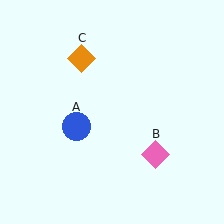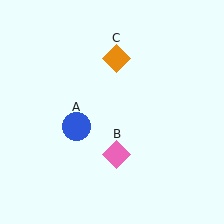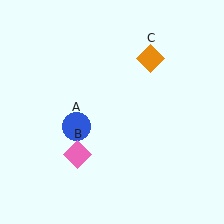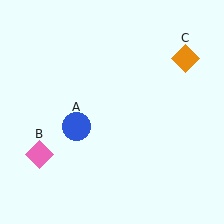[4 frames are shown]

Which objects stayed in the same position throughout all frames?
Blue circle (object A) remained stationary.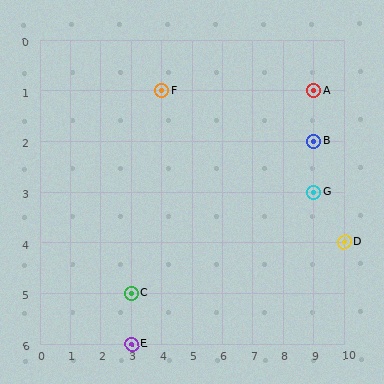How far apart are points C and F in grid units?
Points C and F are 1 column and 4 rows apart (about 4.1 grid units diagonally).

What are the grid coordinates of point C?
Point C is at grid coordinates (3, 5).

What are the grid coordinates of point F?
Point F is at grid coordinates (4, 1).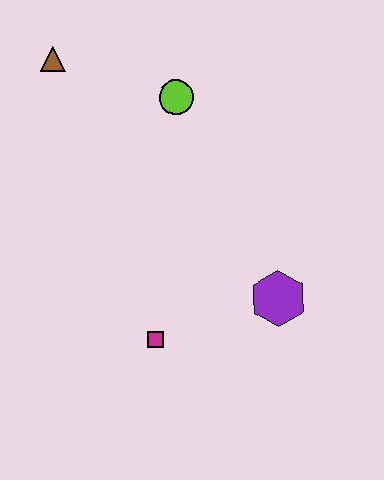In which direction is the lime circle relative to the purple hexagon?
The lime circle is above the purple hexagon.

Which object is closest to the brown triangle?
The lime circle is closest to the brown triangle.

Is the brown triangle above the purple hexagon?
Yes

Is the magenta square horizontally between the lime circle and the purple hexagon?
No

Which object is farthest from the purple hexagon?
The brown triangle is farthest from the purple hexagon.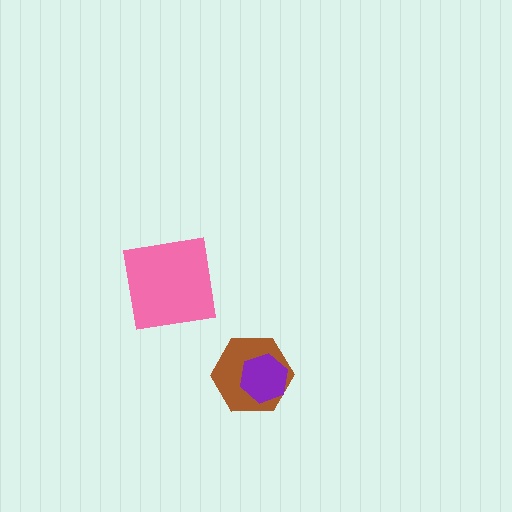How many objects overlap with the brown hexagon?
1 object overlaps with the brown hexagon.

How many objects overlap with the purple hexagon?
1 object overlaps with the purple hexagon.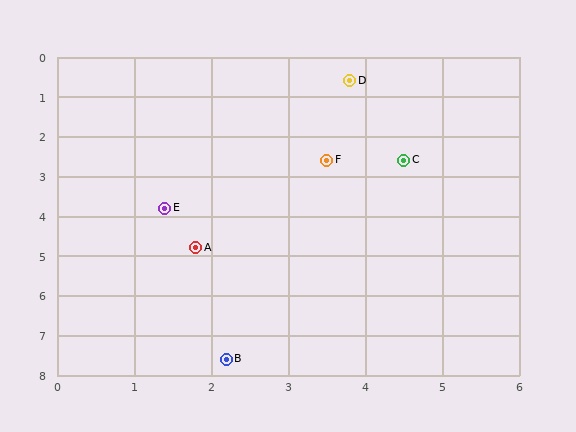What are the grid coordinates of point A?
Point A is at approximately (1.8, 4.8).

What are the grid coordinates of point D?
Point D is at approximately (3.8, 0.6).